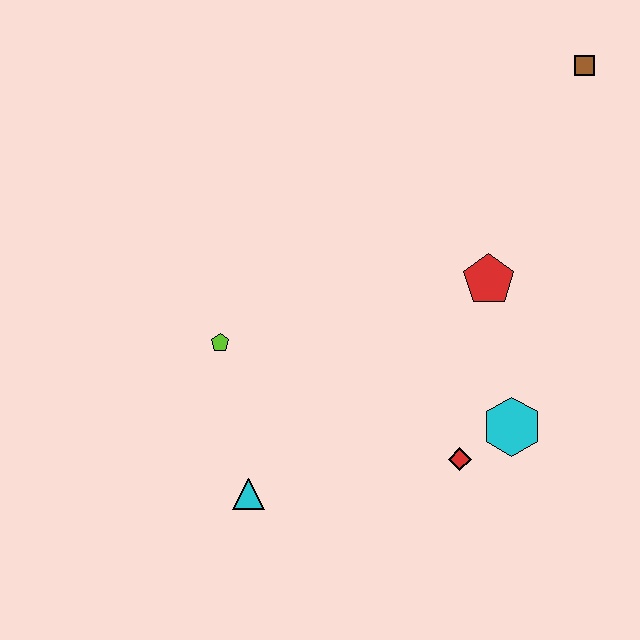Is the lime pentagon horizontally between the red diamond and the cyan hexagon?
No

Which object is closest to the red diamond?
The cyan hexagon is closest to the red diamond.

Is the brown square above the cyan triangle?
Yes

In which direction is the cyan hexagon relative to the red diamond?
The cyan hexagon is to the right of the red diamond.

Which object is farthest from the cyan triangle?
The brown square is farthest from the cyan triangle.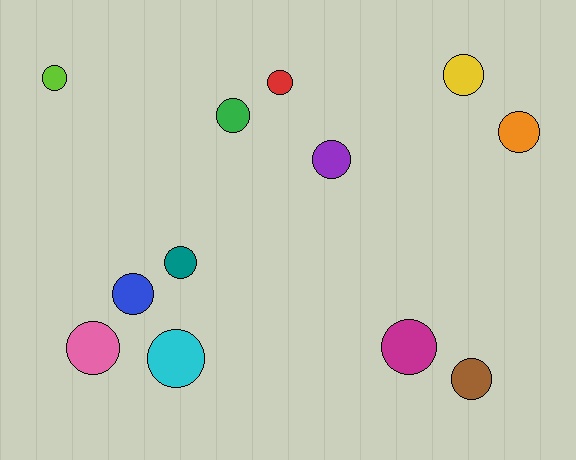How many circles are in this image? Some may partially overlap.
There are 12 circles.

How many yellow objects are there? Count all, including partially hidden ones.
There is 1 yellow object.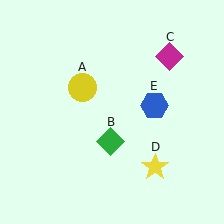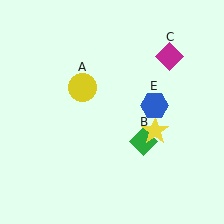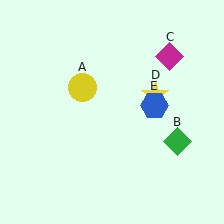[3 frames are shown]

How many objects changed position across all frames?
2 objects changed position: green diamond (object B), yellow star (object D).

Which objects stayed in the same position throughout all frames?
Yellow circle (object A) and magenta diamond (object C) and blue hexagon (object E) remained stationary.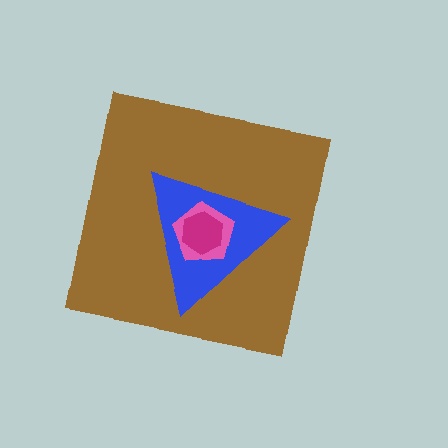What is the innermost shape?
The magenta hexagon.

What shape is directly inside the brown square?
The blue triangle.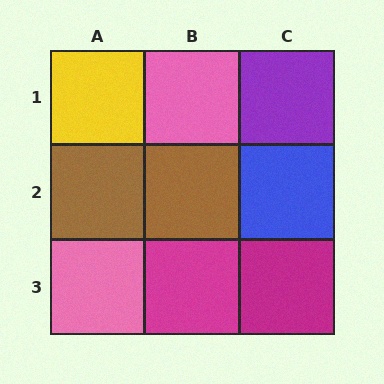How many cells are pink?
2 cells are pink.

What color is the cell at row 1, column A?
Yellow.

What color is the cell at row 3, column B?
Magenta.